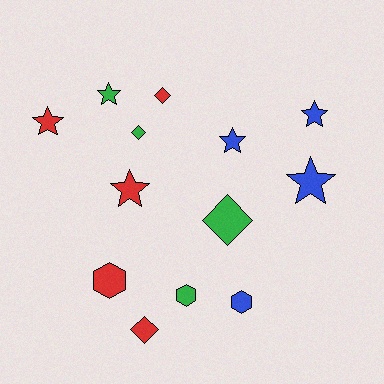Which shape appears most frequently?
Star, with 6 objects.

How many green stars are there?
There is 1 green star.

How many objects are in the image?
There are 13 objects.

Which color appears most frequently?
Red, with 5 objects.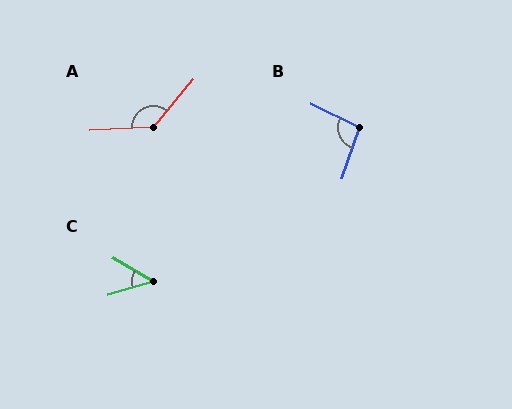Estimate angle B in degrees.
Approximately 97 degrees.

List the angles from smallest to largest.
C (46°), B (97°), A (133°).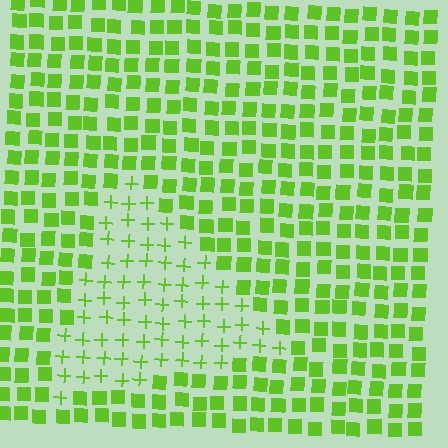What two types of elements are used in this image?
The image uses plus signs inside the triangle region and squares outside it.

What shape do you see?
I see a triangle.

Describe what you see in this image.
The image is filled with small lime elements arranged in a uniform grid. A triangle-shaped region contains plus signs, while the surrounding area contains squares. The boundary is defined purely by the change in element shape.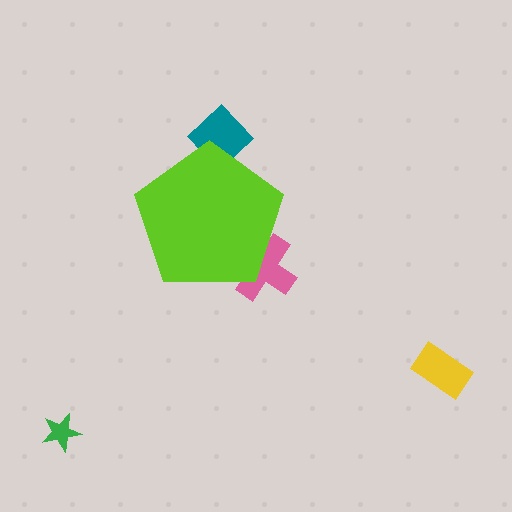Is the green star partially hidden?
No, the green star is fully visible.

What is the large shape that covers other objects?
A lime pentagon.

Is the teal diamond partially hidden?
Yes, the teal diamond is partially hidden behind the lime pentagon.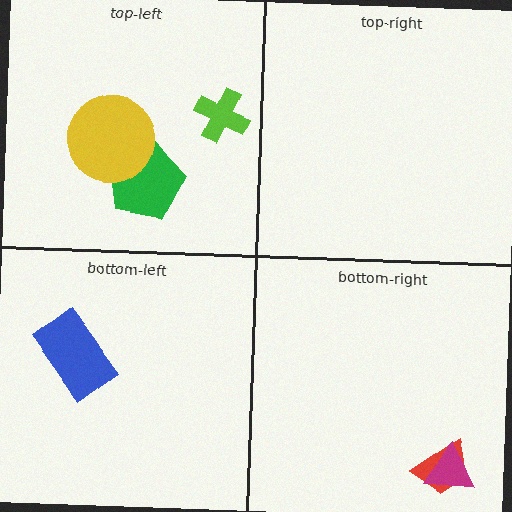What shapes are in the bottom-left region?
The blue rectangle.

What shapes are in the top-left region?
The green pentagon, the lime cross, the yellow circle.